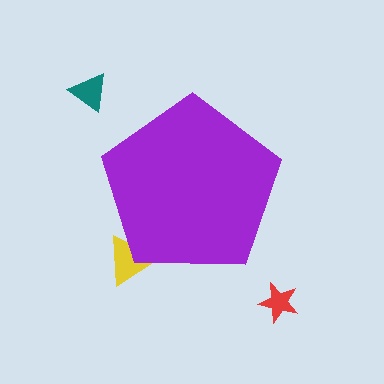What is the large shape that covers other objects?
A purple pentagon.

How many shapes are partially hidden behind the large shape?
1 shape is partially hidden.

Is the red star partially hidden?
No, the red star is fully visible.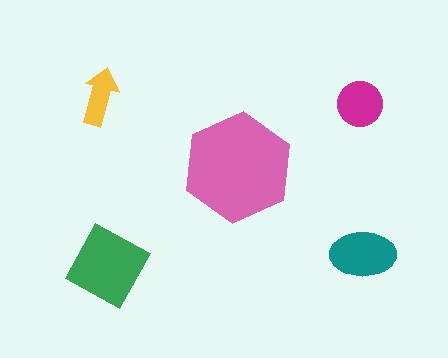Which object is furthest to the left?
The yellow arrow is leftmost.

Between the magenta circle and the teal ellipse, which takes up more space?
The teal ellipse.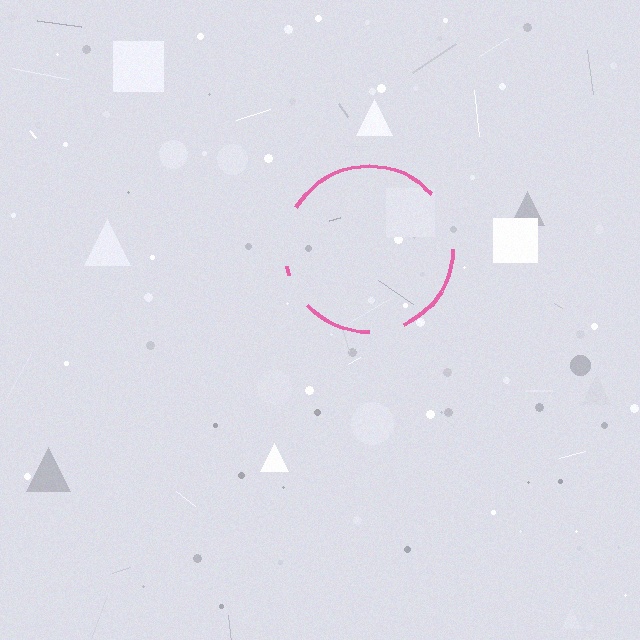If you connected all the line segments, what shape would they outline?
They would outline a circle.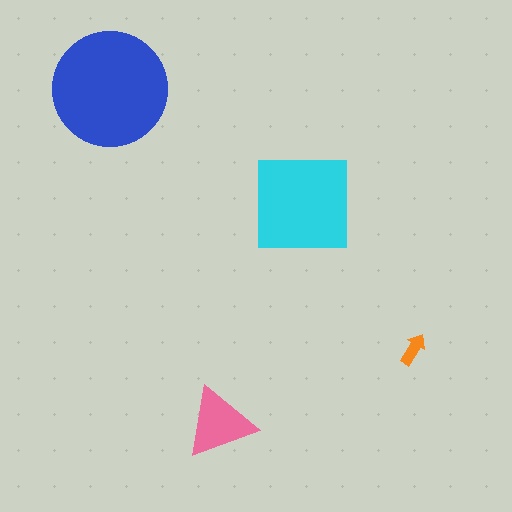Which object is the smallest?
The orange arrow.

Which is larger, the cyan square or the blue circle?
The blue circle.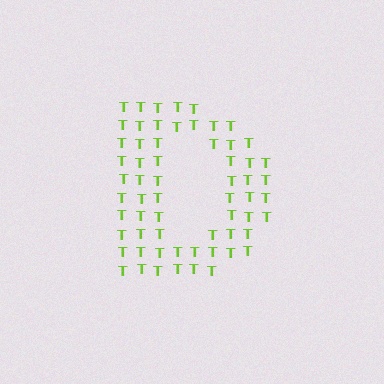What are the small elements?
The small elements are letter T's.